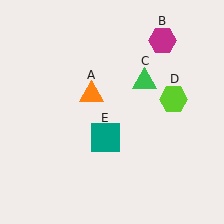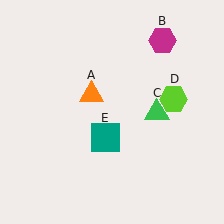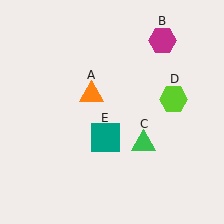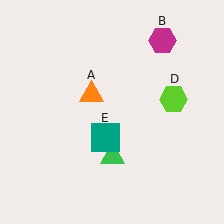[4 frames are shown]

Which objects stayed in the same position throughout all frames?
Orange triangle (object A) and magenta hexagon (object B) and lime hexagon (object D) and teal square (object E) remained stationary.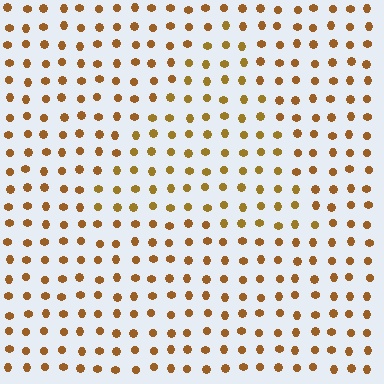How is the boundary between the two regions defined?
The boundary is defined purely by a slight shift in hue (about 14 degrees). Spacing, size, and orientation are identical on both sides.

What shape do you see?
I see a triangle.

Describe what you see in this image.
The image is filled with small brown elements in a uniform arrangement. A triangle-shaped region is visible where the elements are tinted to a slightly different hue, forming a subtle color boundary.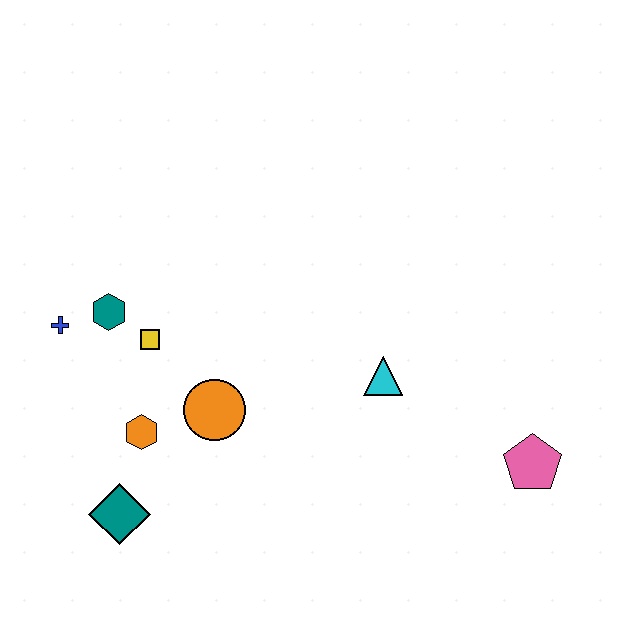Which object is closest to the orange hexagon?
The orange circle is closest to the orange hexagon.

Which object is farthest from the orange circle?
The pink pentagon is farthest from the orange circle.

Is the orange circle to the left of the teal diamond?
No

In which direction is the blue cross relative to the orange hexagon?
The blue cross is above the orange hexagon.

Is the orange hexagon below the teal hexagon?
Yes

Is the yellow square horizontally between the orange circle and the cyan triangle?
No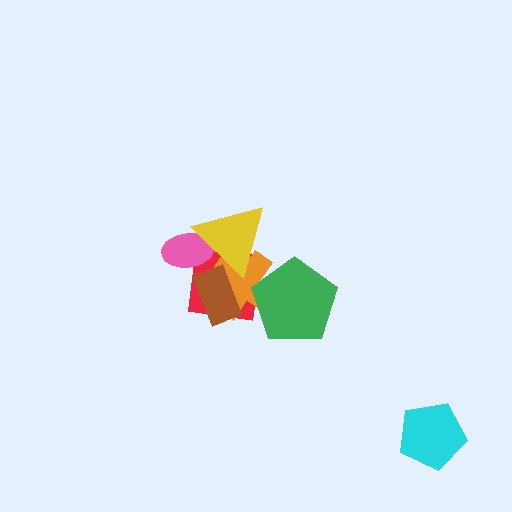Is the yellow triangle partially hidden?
No, no other shape covers it.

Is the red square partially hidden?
Yes, it is partially covered by another shape.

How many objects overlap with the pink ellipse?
2 objects overlap with the pink ellipse.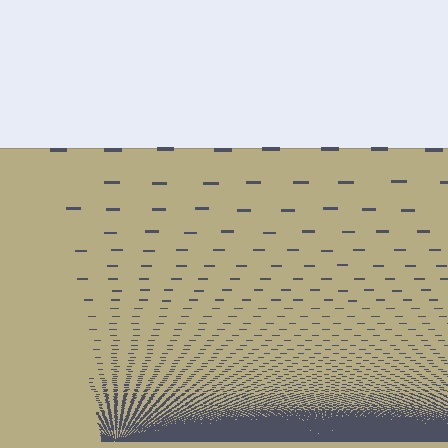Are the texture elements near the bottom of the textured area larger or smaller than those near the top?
Smaller. The gradient is inverted — elements near the bottom are smaller and denser.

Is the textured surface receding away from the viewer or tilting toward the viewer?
The surface appears to tilt toward the viewer. Texture elements get larger and sparser toward the top.